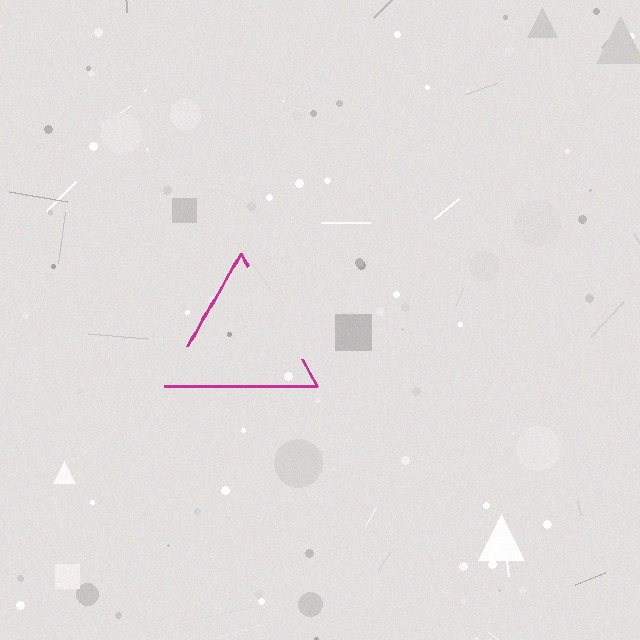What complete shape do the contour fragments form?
The contour fragments form a triangle.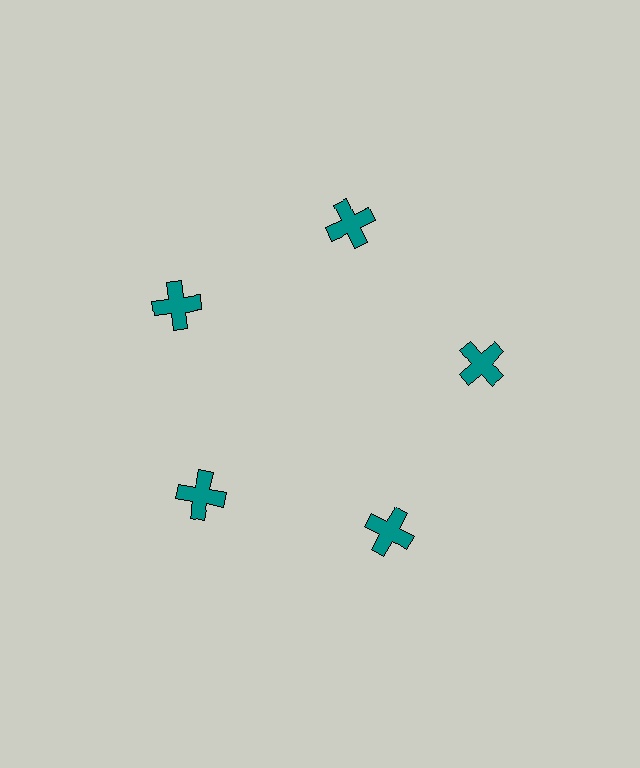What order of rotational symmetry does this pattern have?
This pattern has 5-fold rotational symmetry.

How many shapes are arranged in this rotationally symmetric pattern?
There are 5 shapes, arranged in 5 groups of 1.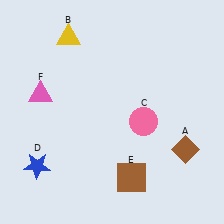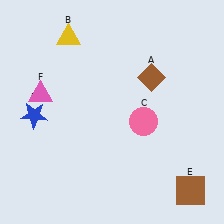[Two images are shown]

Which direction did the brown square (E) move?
The brown square (E) moved right.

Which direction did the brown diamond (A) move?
The brown diamond (A) moved up.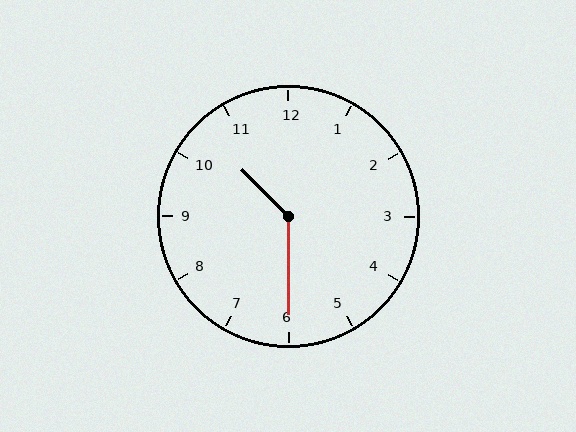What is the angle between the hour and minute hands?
Approximately 135 degrees.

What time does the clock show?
10:30.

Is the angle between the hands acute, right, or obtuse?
It is obtuse.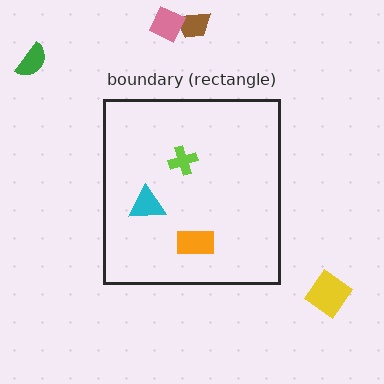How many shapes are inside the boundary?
3 inside, 4 outside.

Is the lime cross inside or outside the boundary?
Inside.